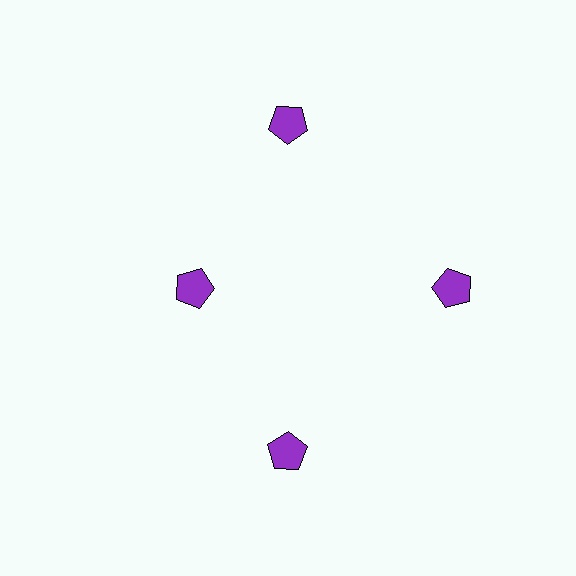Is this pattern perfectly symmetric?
No. The 4 purple pentagons are arranged in a ring, but one element near the 9 o'clock position is pulled inward toward the center, breaking the 4-fold rotational symmetry.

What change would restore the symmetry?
The symmetry would be restored by moving it outward, back onto the ring so that all 4 pentagons sit at equal angles and equal distance from the center.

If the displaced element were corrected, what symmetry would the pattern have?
It would have 4-fold rotational symmetry — the pattern would map onto itself every 90 degrees.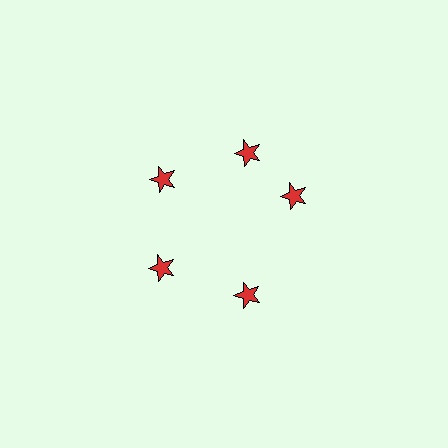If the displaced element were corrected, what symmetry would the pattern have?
It would have 5-fold rotational symmetry — the pattern would map onto itself every 72 degrees.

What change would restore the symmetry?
The symmetry would be restored by rotating it back into even spacing with its neighbors so that all 5 stars sit at equal angles and equal distance from the center.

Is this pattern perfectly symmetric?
No. The 5 red stars are arranged in a ring, but one element near the 3 o'clock position is rotated out of alignment along the ring, breaking the 5-fold rotational symmetry.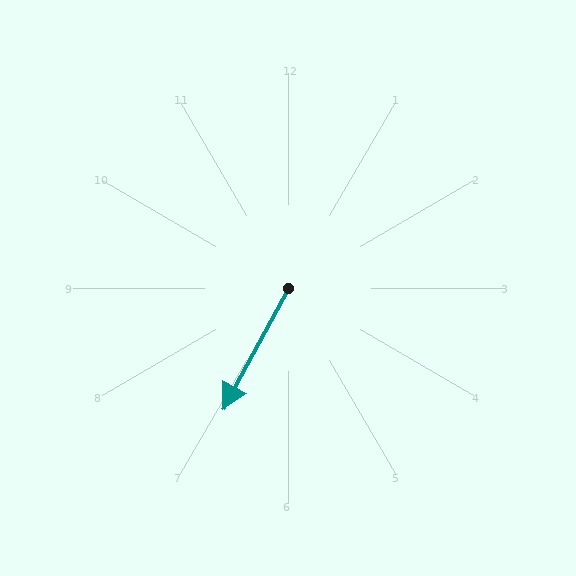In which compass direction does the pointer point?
Southwest.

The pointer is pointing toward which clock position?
Roughly 7 o'clock.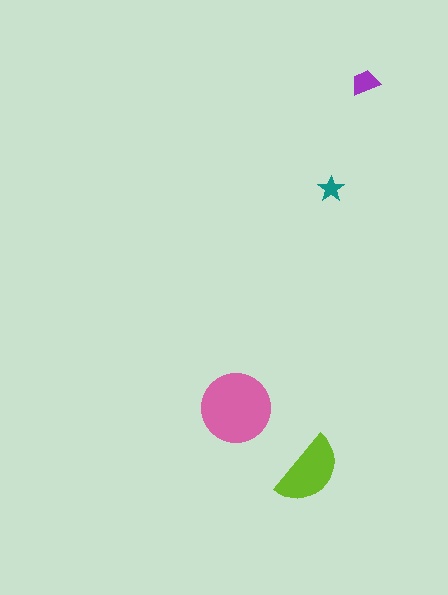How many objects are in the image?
There are 4 objects in the image.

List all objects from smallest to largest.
The teal star, the purple trapezoid, the lime semicircle, the pink circle.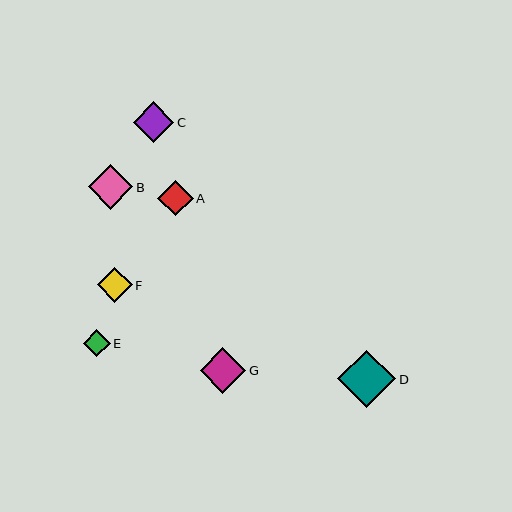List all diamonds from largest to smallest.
From largest to smallest: D, G, B, C, A, F, E.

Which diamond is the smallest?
Diamond E is the smallest with a size of approximately 27 pixels.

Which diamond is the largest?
Diamond D is the largest with a size of approximately 58 pixels.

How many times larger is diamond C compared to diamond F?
Diamond C is approximately 1.2 times the size of diamond F.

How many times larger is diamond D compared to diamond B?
Diamond D is approximately 1.3 times the size of diamond B.